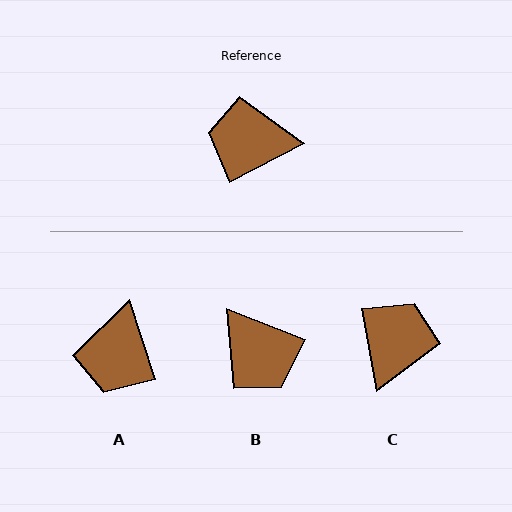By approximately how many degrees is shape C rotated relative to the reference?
Approximately 107 degrees clockwise.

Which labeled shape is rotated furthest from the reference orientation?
B, about 131 degrees away.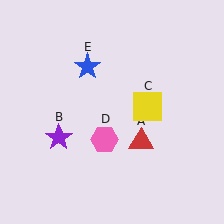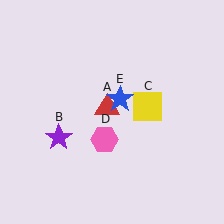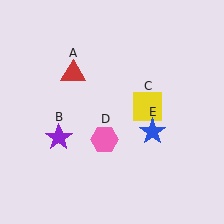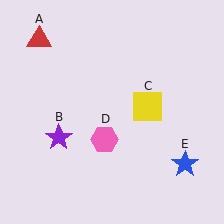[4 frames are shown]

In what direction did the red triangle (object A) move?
The red triangle (object A) moved up and to the left.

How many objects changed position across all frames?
2 objects changed position: red triangle (object A), blue star (object E).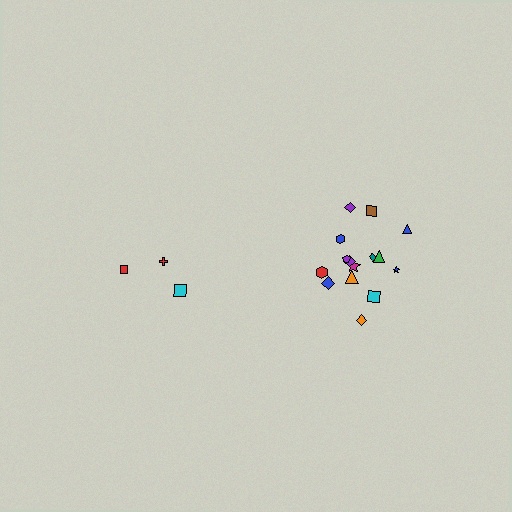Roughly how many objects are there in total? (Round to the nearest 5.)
Roughly 20 objects in total.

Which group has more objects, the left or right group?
The right group.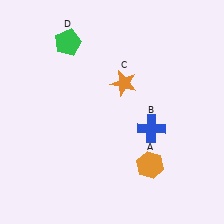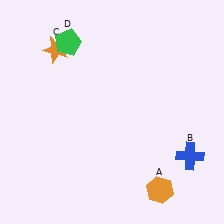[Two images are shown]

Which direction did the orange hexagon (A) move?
The orange hexagon (A) moved down.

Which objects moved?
The objects that moved are: the orange hexagon (A), the blue cross (B), the orange star (C).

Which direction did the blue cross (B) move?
The blue cross (B) moved right.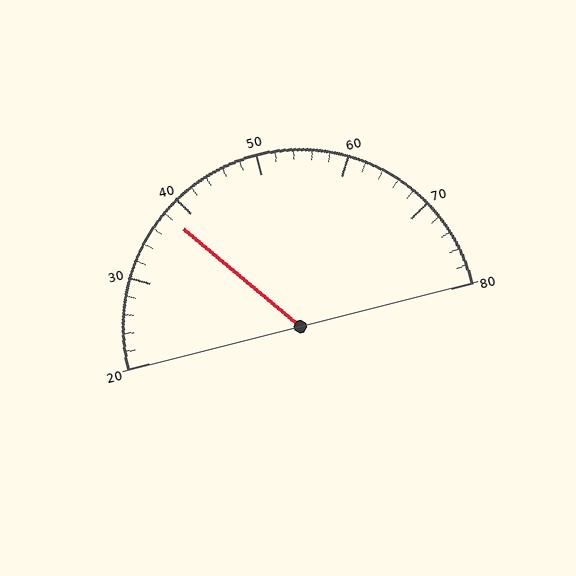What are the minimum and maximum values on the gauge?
The gauge ranges from 20 to 80.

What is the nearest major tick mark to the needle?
The nearest major tick mark is 40.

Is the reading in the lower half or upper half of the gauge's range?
The reading is in the lower half of the range (20 to 80).